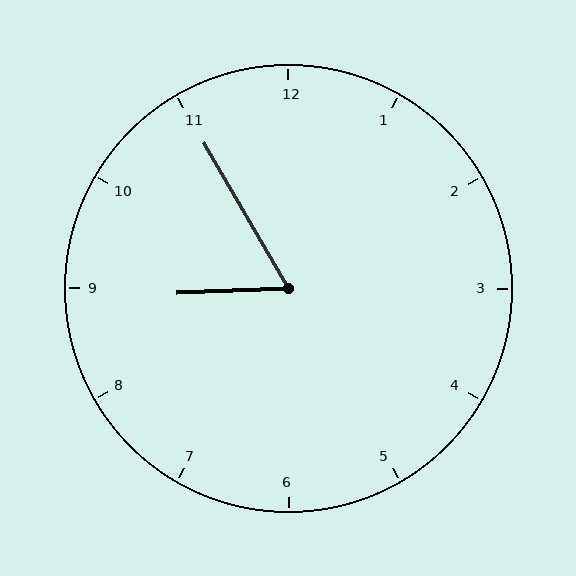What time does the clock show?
8:55.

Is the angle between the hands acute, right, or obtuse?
It is acute.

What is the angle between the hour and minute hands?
Approximately 62 degrees.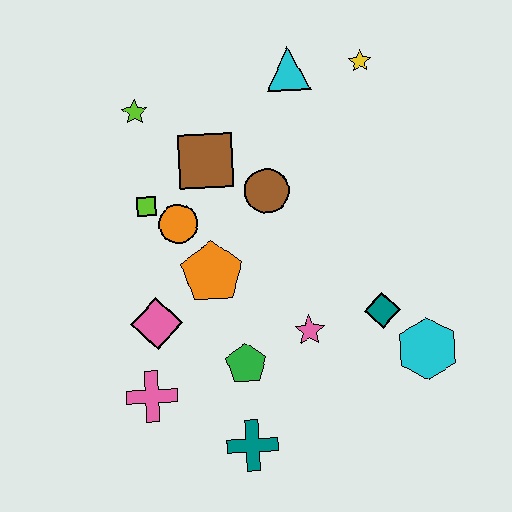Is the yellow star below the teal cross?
No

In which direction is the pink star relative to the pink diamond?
The pink star is to the right of the pink diamond.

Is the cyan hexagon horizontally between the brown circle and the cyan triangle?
No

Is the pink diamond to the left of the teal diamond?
Yes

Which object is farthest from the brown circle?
The teal cross is farthest from the brown circle.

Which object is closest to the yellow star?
The cyan triangle is closest to the yellow star.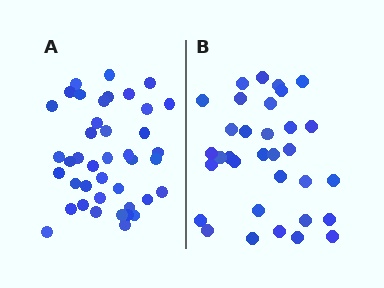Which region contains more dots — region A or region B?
Region A (the left region) has more dots.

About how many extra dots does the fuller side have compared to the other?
Region A has roughly 8 or so more dots than region B.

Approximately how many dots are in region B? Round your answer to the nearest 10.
About 30 dots. (The exact count is 33, which rounds to 30.)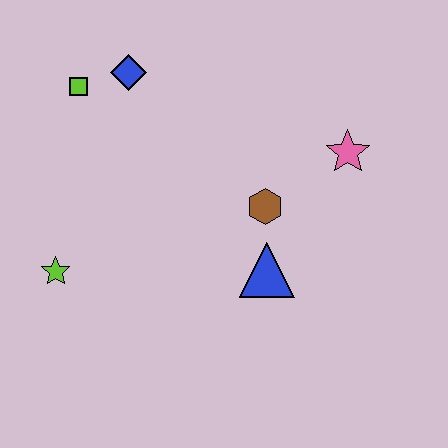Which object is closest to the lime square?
The blue diamond is closest to the lime square.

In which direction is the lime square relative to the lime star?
The lime square is above the lime star.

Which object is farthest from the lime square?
The pink star is farthest from the lime square.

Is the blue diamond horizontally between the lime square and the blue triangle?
Yes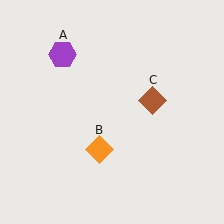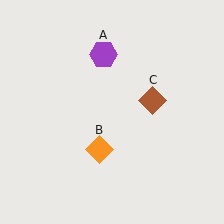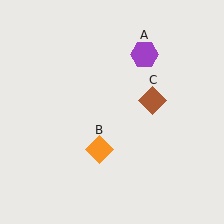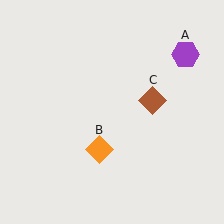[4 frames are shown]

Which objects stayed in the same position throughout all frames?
Orange diamond (object B) and brown diamond (object C) remained stationary.